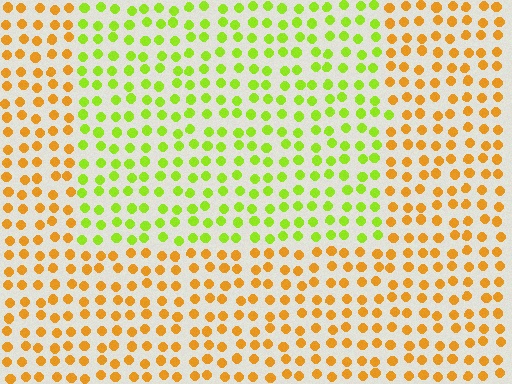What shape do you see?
I see a rectangle.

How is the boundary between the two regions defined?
The boundary is defined purely by a slight shift in hue (about 51 degrees). Spacing, size, and orientation are identical on both sides.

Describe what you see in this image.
The image is filled with small orange elements in a uniform arrangement. A rectangle-shaped region is visible where the elements are tinted to a slightly different hue, forming a subtle color boundary.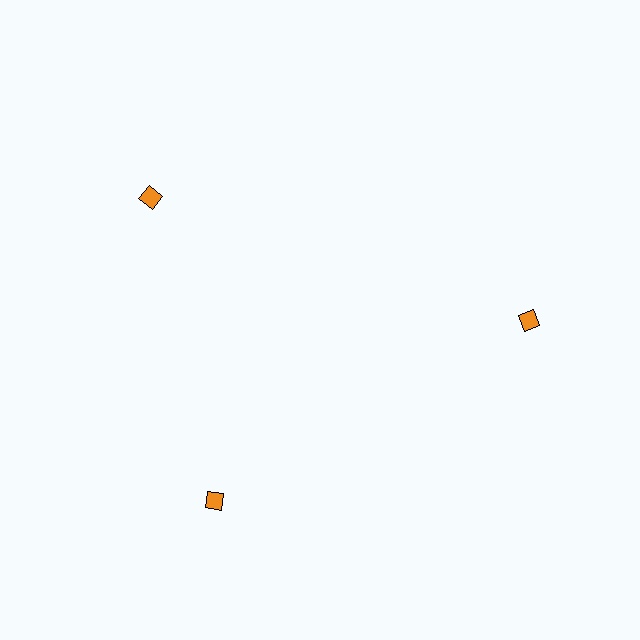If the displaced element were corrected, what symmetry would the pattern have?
It would have 3-fold rotational symmetry — the pattern would map onto itself every 120 degrees.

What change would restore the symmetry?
The symmetry would be restored by rotating it back into even spacing with its neighbors so that all 3 diamonds sit at equal angles and equal distance from the center.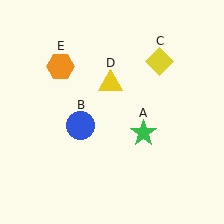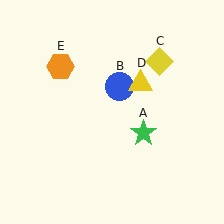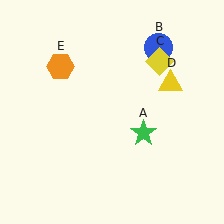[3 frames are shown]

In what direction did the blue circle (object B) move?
The blue circle (object B) moved up and to the right.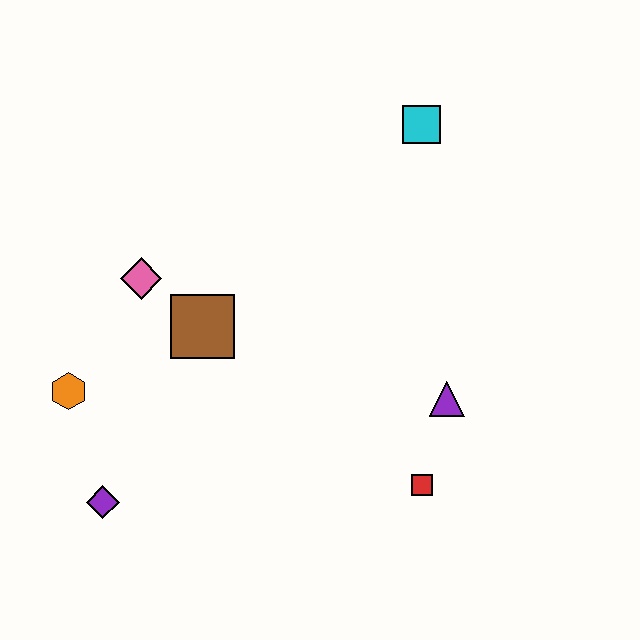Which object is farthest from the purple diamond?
The cyan square is farthest from the purple diamond.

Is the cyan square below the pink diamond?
No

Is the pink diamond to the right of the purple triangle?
No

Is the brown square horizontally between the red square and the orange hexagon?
Yes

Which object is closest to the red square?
The purple triangle is closest to the red square.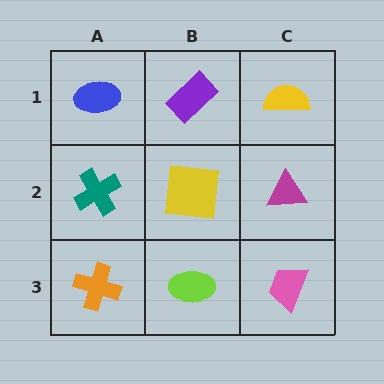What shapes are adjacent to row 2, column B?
A purple rectangle (row 1, column B), a lime ellipse (row 3, column B), a teal cross (row 2, column A), a magenta triangle (row 2, column C).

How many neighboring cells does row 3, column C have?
2.